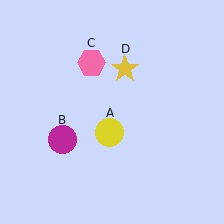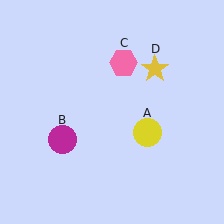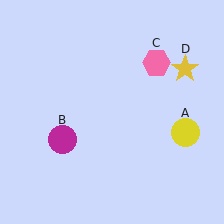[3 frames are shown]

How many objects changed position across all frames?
3 objects changed position: yellow circle (object A), pink hexagon (object C), yellow star (object D).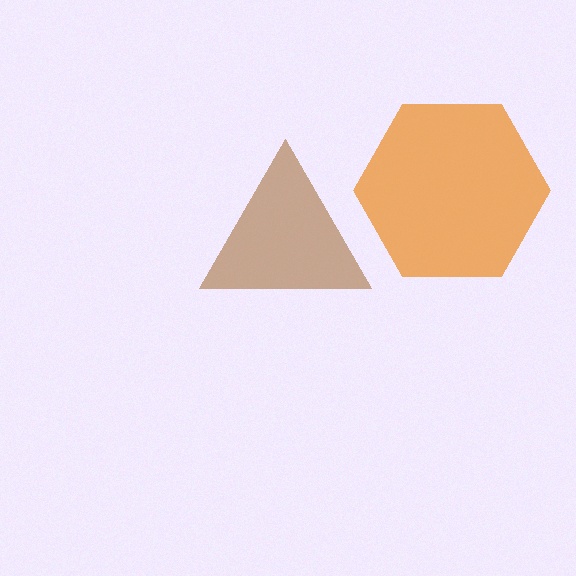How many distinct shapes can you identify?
There are 2 distinct shapes: a brown triangle, an orange hexagon.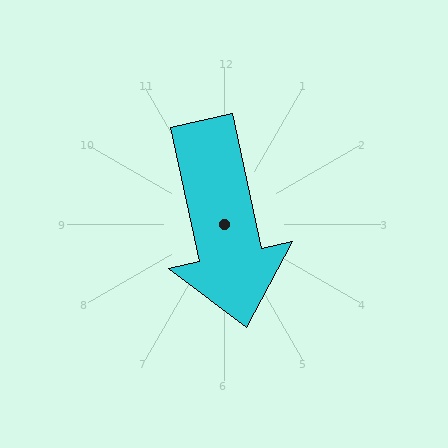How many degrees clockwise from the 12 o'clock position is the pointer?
Approximately 168 degrees.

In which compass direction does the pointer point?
South.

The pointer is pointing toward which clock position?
Roughly 6 o'clock.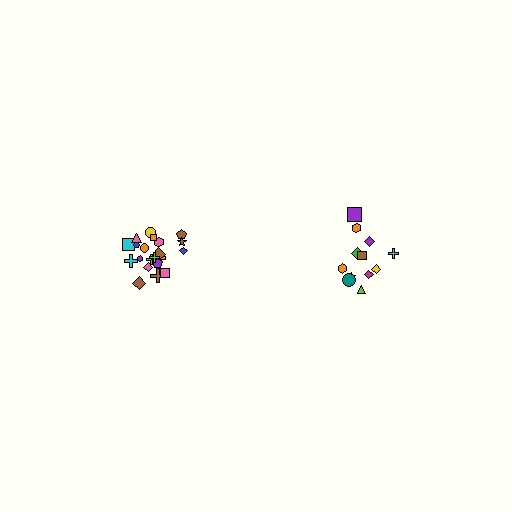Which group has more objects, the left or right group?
The left group.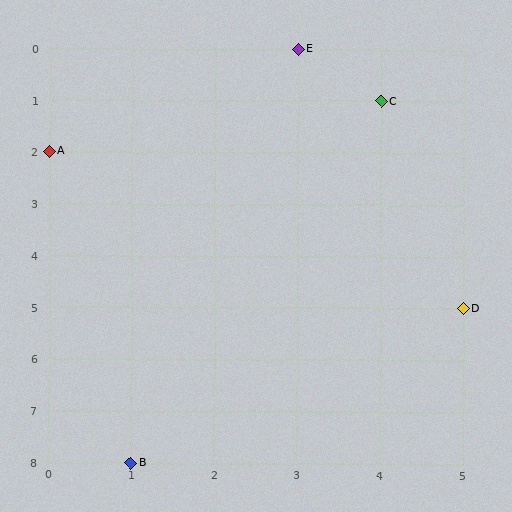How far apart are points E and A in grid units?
Points E and A are 3 columns and 2 rows apart (about 3.6 grid units diagonally).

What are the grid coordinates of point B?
Point B is at grid coordinates (1, 8).